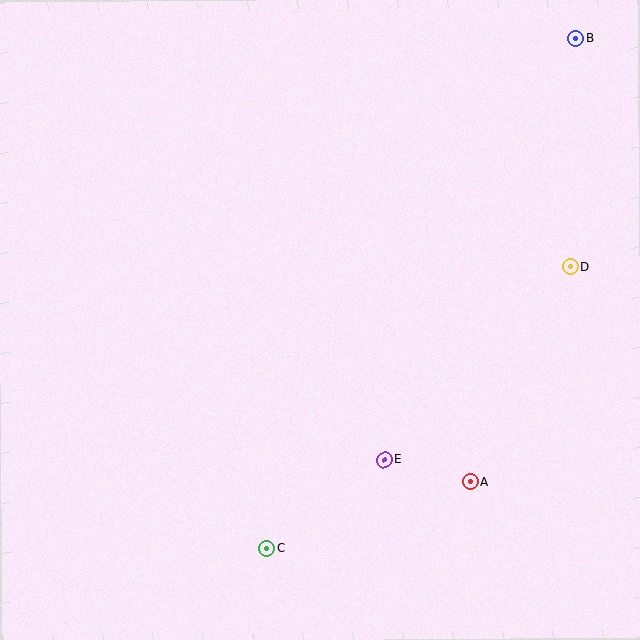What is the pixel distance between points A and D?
The distance between A and D is 236 pixels.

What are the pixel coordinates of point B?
Point B is at (575, 38).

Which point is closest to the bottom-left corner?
Point C is closest to the bottom-left corner.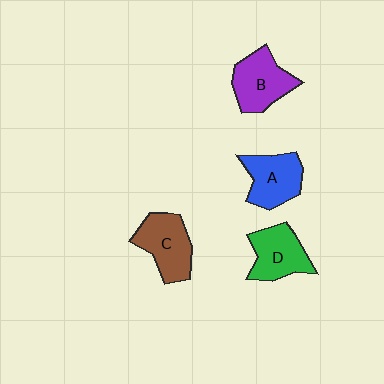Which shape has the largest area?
Shape B (purple).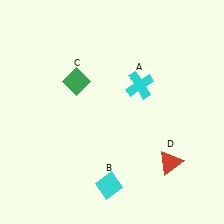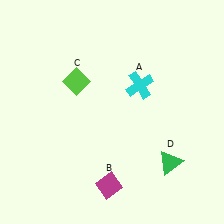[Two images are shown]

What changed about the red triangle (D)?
In Image 1, D is red. In Image 2, it changed to green.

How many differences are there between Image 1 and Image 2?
There are 3 differences between the two images.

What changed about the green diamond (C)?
In Image 1, C is green. In Image 2, it changed to lime.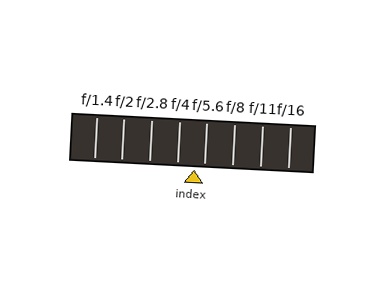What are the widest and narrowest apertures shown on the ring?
The widest aperture shown is f/1.4 and the narrowest is f/16.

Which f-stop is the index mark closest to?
The index mark is closest to f/5.6.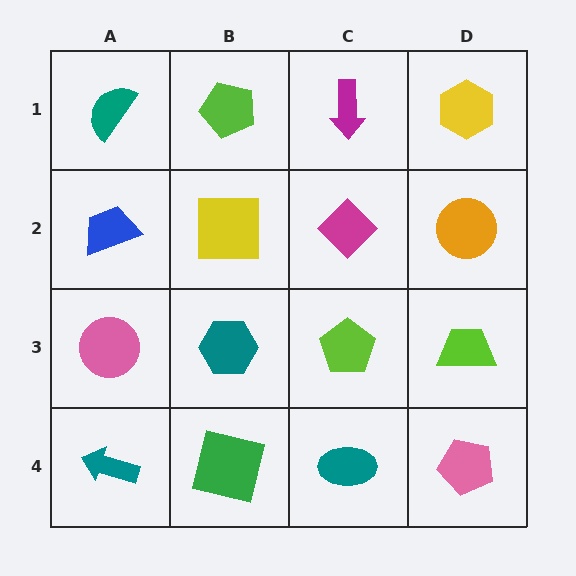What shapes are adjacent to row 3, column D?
An orange circle (row 2, column D), a pink pentagon (row 4, column D), a lime pentagon (row 3, column C).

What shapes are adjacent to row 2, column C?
A magenta arrow (row 1, column C), a lime pentagon (row 3, column C), a yellow square (row 2, column B), an orange circle (row 2, column D).